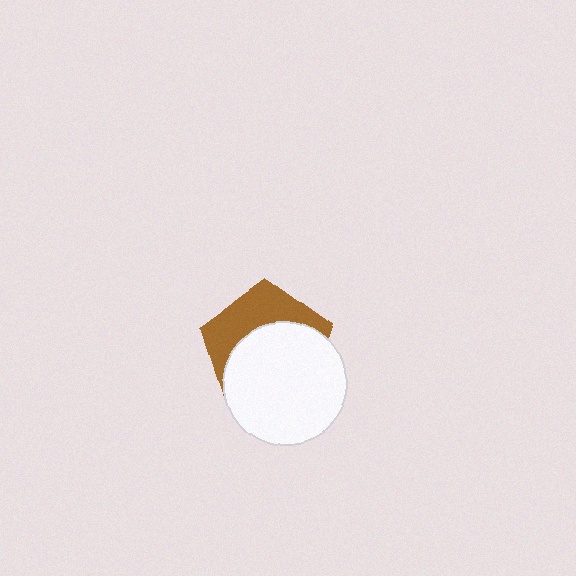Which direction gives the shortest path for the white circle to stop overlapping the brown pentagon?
Moving down gives the shortest separation.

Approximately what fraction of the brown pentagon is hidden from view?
Roughly 61% of the brown pentagon is hidden behind the white circle.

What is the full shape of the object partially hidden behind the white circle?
The partially hidden object is a brown pentagon.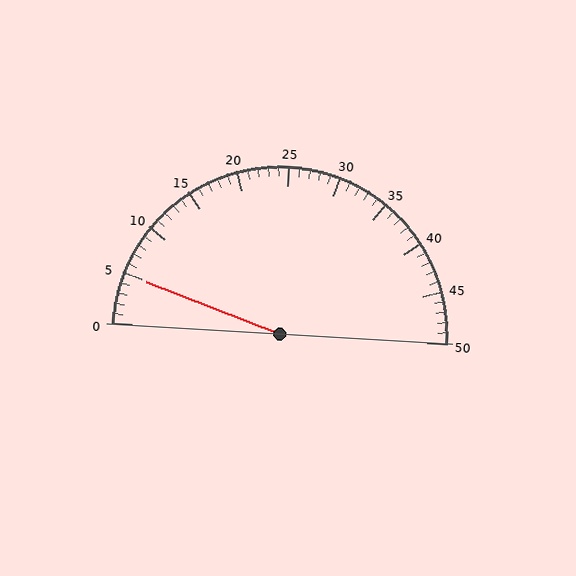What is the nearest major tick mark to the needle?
The nearest major tick mark is 5.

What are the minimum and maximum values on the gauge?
The gauge ranges from 0 to 50.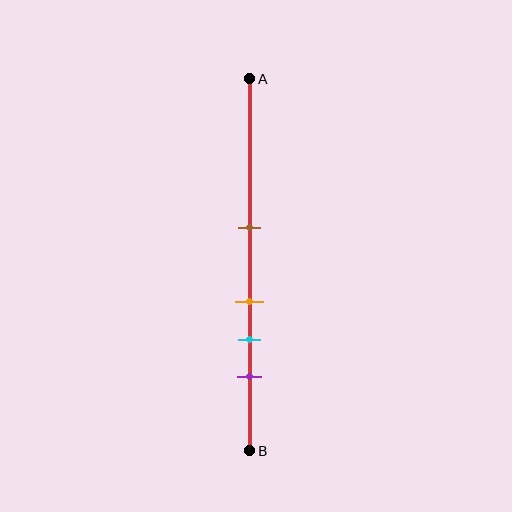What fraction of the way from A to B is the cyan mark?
The cyan mark is approximately 70% (0.7) of the way from A to B.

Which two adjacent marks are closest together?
The orange and cyan marks are the closest adjacent pair.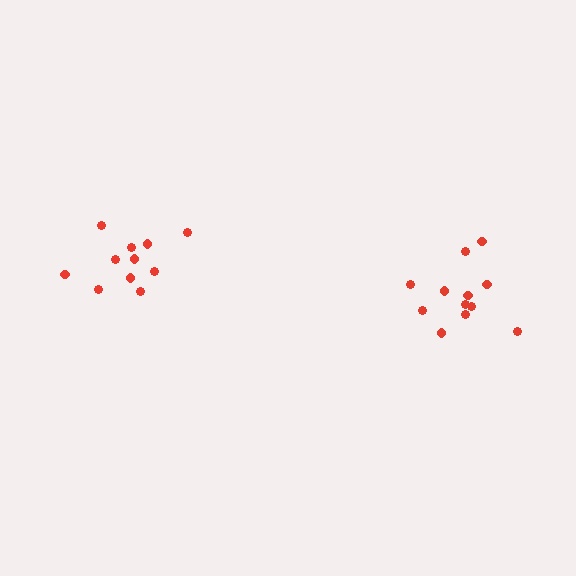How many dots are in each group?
Group 1: 11 dots, Group 2: 12 dots (23 total).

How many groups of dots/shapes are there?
There are 2 groups.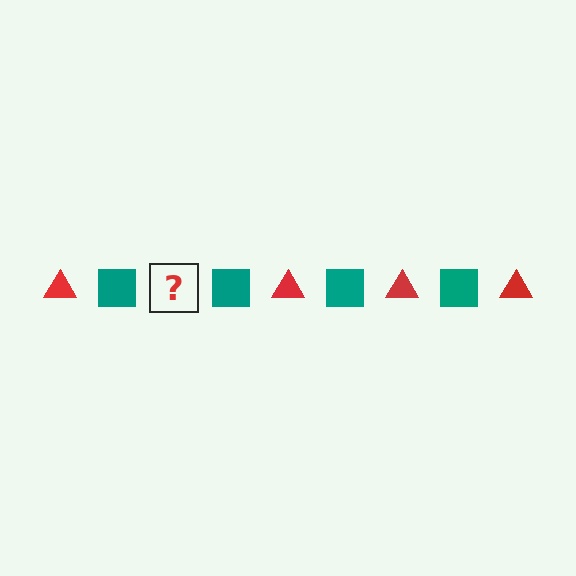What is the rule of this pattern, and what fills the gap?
The rule is that the pattern alternates between red triangle and teal square. The gap should be filled with a red triangle.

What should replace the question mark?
The question mark should be replaced with a red triangle.